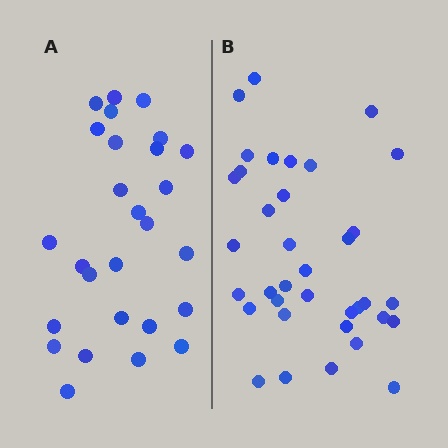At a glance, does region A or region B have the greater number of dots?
Region B (the right region) has more dots.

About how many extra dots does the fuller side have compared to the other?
Region B has roughly 8 or so more dots than region A.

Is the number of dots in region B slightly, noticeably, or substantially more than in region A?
Region B has noticeably more, but not dramatically so. The ratio is roughly 1.3 to 1.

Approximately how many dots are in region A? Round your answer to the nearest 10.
About 30 dots. (The exact count is 27, which rounds to 30.)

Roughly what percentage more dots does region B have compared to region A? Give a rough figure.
About 35% more.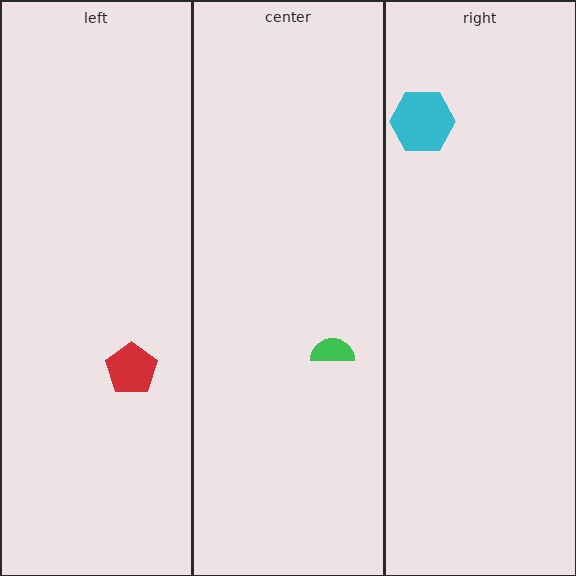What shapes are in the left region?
The red pentagon.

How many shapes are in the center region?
1.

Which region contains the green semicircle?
The center region.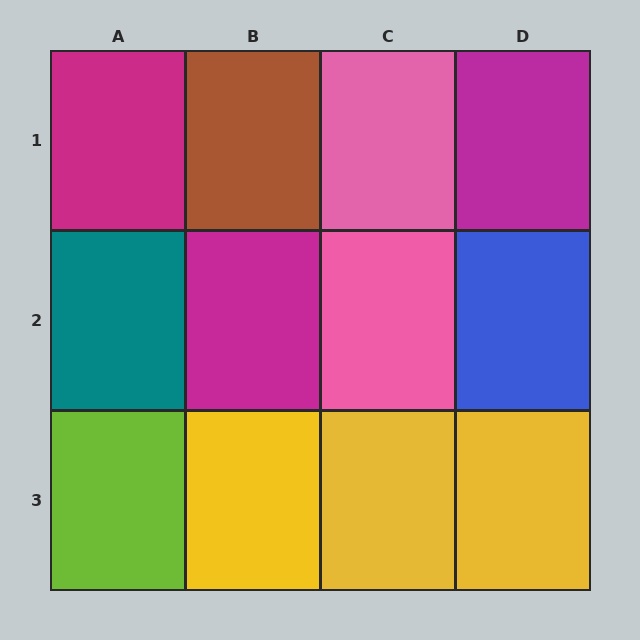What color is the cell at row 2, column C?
Pink.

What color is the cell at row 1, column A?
Magenta.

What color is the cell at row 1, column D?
Magenta.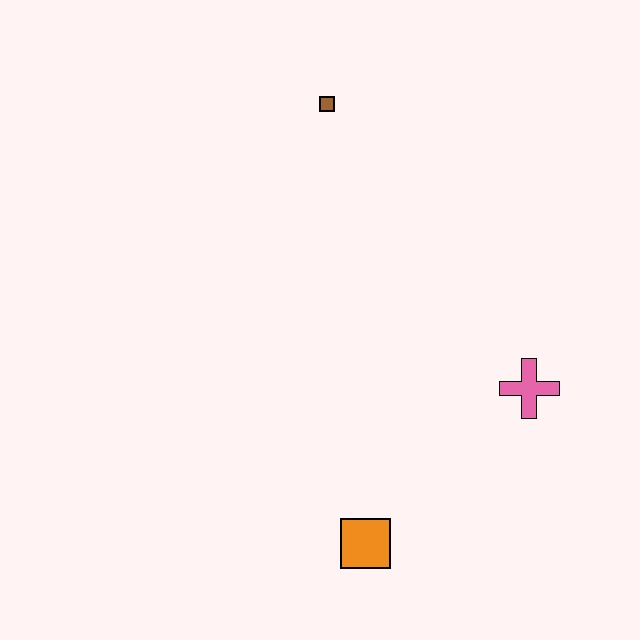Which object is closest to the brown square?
The pink cross is closest to the brown square.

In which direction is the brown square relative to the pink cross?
The brown square is above the pink cross.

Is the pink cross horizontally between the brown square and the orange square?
No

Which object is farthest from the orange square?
The brown square is farthest from the orange square.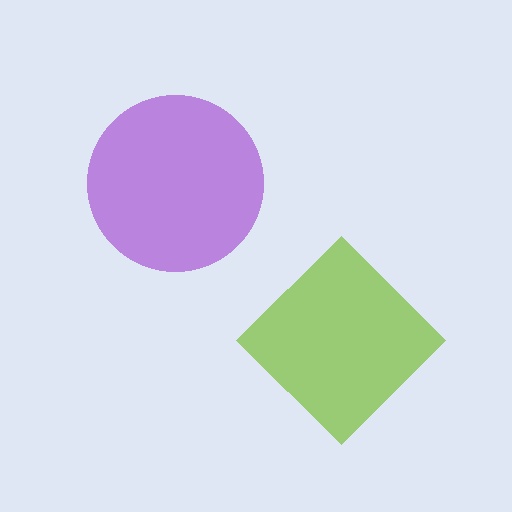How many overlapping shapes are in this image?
There are 2 overlapping shapes in the image.